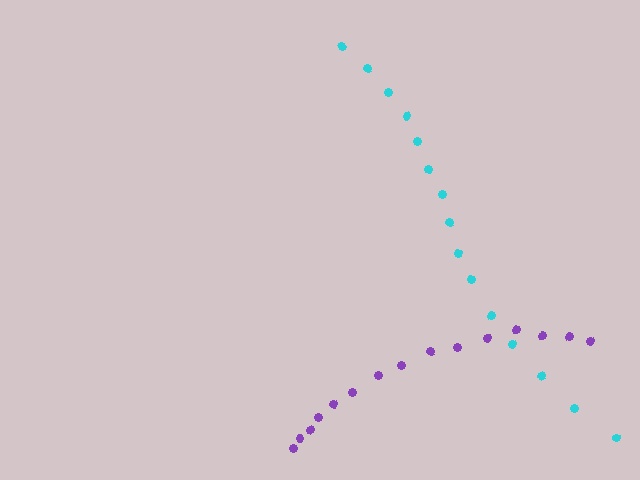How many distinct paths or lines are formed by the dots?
There are 2 distinct paths.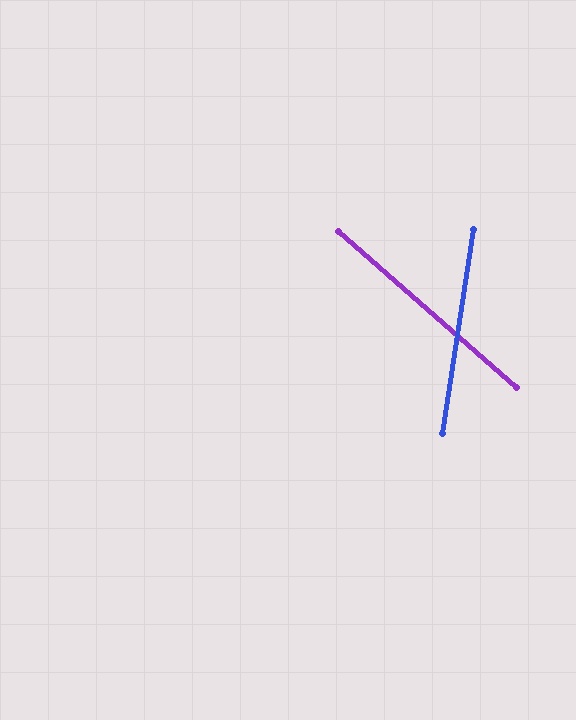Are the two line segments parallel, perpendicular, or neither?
Neither parallel nor perpendicular — they differ by about 58°.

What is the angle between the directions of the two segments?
Approximately 58 degrees.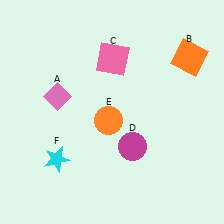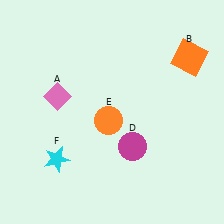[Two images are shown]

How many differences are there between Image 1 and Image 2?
There is 1 difference between the two images.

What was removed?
The pink square (C) was removed in Image 2.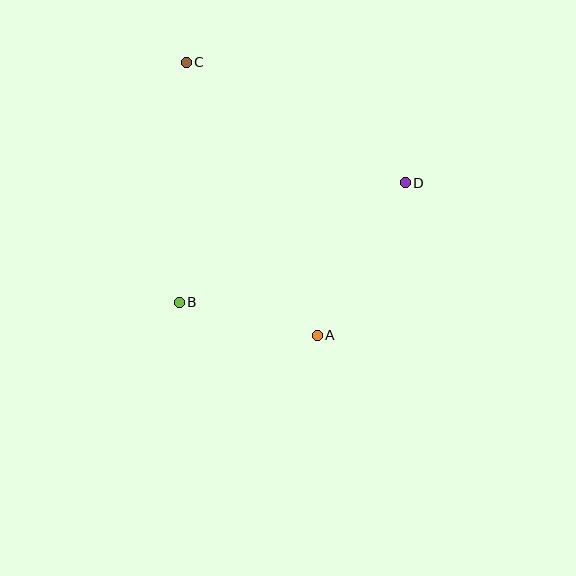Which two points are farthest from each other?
Points A and C are farthest from each other.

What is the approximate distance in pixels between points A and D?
The distance between A and D is approximately 176 pixels.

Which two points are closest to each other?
Points A and B are closest to each other.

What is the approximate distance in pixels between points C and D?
The distance between C and D is approximately 250 pixels.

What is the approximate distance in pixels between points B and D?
The distance between B and D is approximately 255 pixels.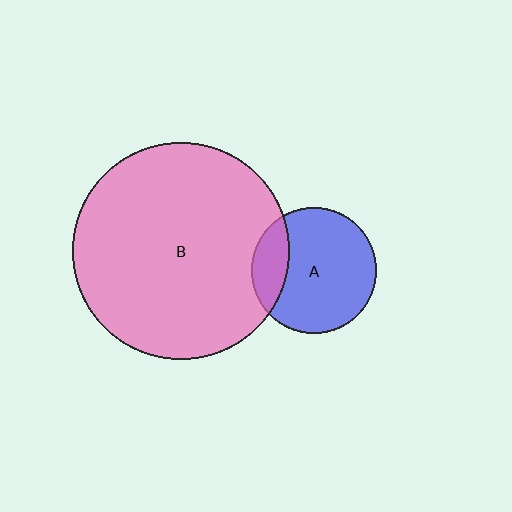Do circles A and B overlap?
Yes.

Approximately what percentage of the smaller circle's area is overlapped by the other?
Approximately 20%.